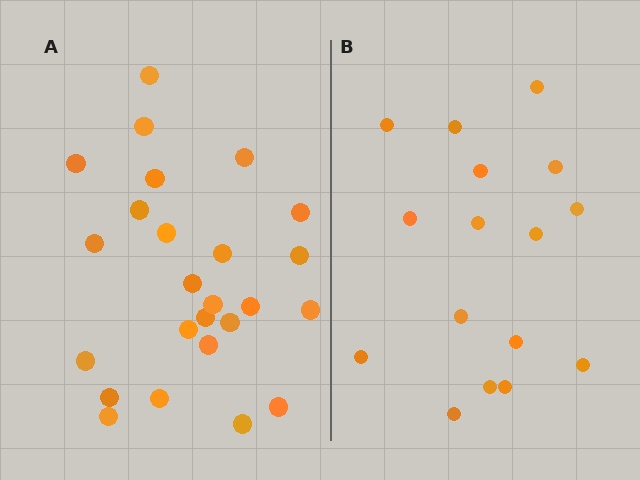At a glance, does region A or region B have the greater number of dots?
Region A (the left region) has more dots.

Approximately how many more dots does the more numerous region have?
Region A has roughly 8 or so more dots than region B.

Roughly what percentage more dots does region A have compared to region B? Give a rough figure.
About 55% more.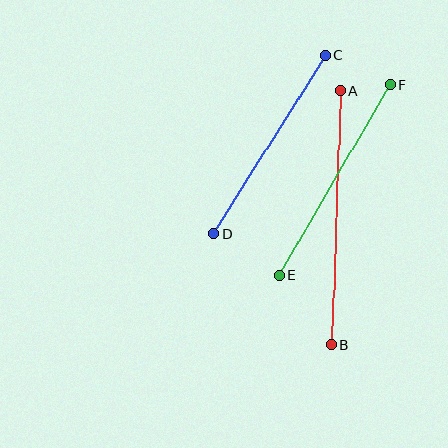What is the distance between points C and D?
The distance is approximately 211 pixels.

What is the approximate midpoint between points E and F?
The midpoint is at approximately (334, 180) pixels.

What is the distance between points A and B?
The distance is approximately 254 pixels.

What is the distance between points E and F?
The distance is approximately 221 pixels.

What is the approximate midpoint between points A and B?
The midpoint is at approximately (336, 218) pixels.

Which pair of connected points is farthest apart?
Points A and B are farthest apart.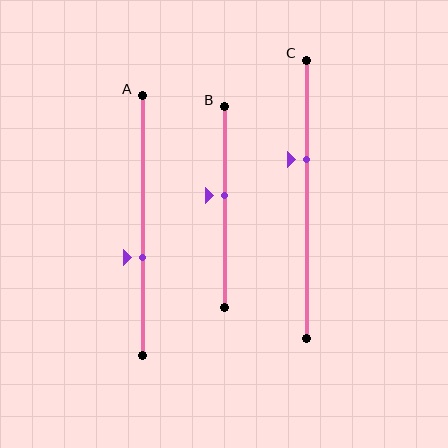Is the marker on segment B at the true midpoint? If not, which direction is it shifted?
No, the marker on segment B is shifted upward by about 5% of the segment length.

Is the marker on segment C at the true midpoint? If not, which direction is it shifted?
No, the marker on segment C is shifted upward by about 14% of the segment length.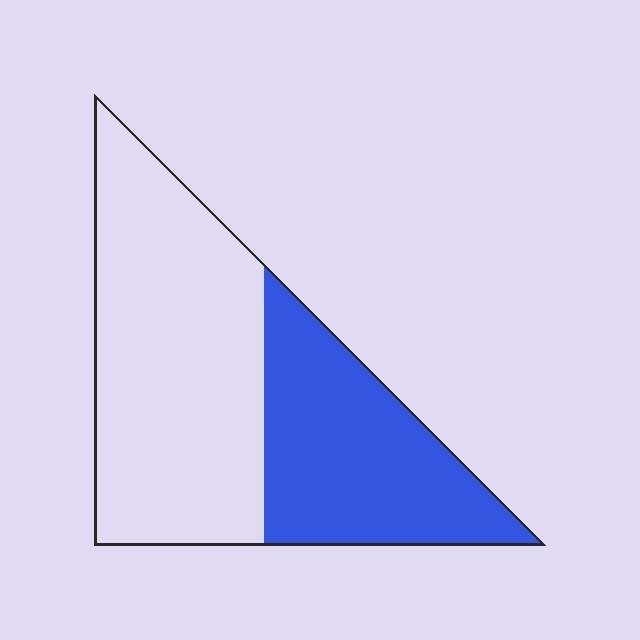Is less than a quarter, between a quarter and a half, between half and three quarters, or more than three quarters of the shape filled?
Between a quarter and a half.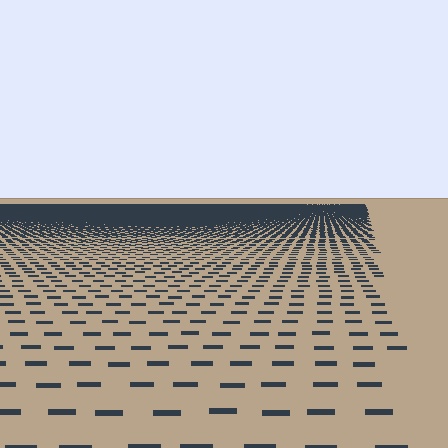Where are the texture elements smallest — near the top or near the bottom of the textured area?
Near the top.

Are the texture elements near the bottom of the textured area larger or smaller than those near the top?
Larger. Near the bottom, elements are closer to the viewer and appear at a bigger on-screen size.